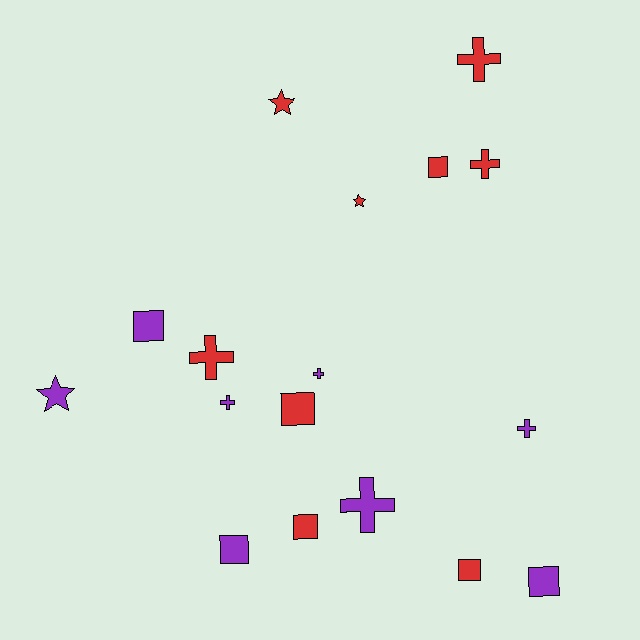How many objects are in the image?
There are 17 objects.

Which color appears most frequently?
Red, with 9 objects.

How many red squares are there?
There are 4 red squares.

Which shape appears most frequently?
Square, with 7 objects.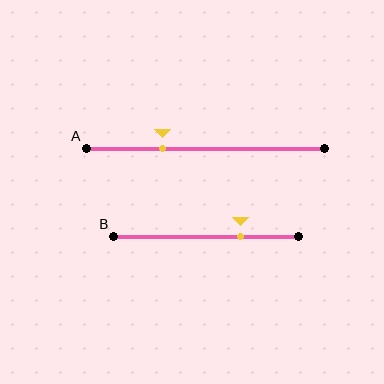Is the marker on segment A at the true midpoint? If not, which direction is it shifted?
No, the marker on segment A is shifted to the left by about 18% of the segment length.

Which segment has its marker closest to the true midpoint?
Segment A has its marker closest to the true midpoint.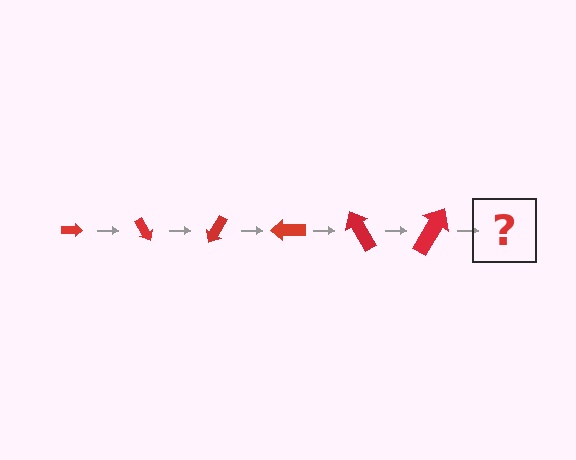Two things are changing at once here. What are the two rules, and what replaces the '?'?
The two rules are that the arrow grows larger each step and it rotates 60 degrees each step. The '?' should be an arrow, larger than the previous one and rotated 360 degrees from the start.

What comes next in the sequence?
The next element should be an arrow, larger than the previous one and rotated 360 degrees from the start.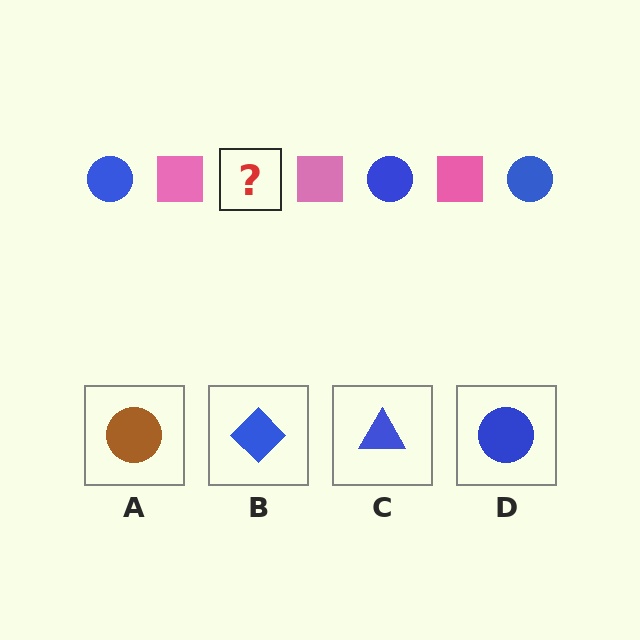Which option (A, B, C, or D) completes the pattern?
D.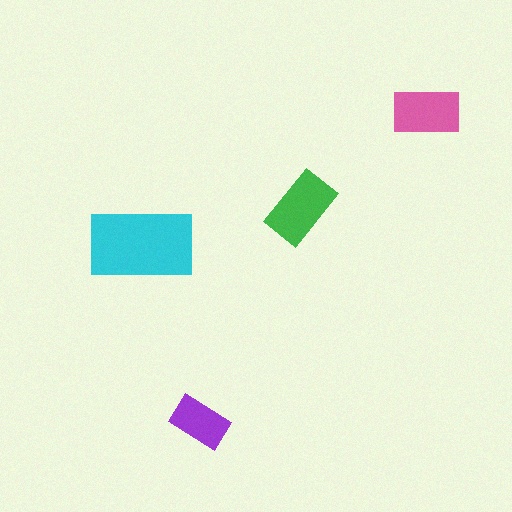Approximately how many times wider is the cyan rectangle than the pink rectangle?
About 1.5 times wider.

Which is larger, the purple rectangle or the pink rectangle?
The pink one.